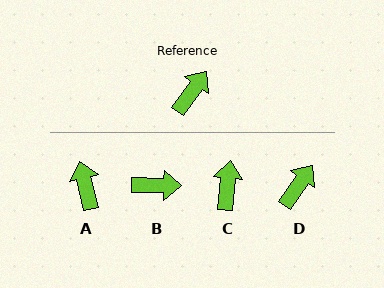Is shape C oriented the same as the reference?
No, it is off by about 30 degrees.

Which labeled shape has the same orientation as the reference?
D.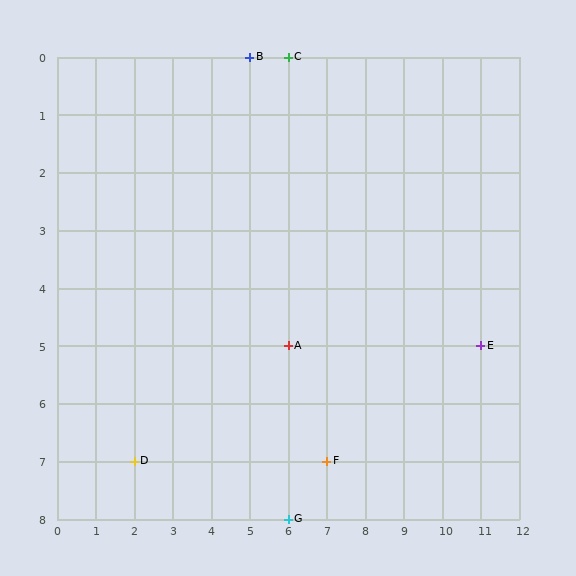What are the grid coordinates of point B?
Point B is at grid coordinates (5, 0).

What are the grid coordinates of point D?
Point D is at grid coordinates (2, 7).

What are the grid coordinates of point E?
Point E is at grid coordinates (11, 5).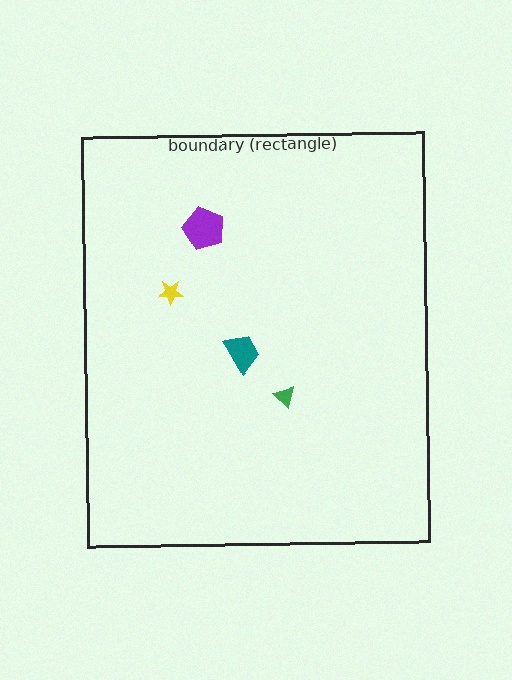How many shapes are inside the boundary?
4 inside, 0 outside.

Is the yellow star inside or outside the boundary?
Inside.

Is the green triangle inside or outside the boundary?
Inside.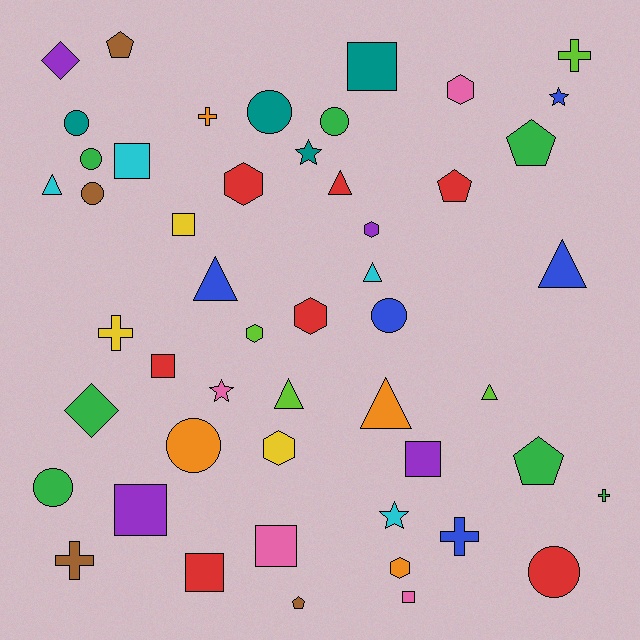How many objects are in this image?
There are 50 objects.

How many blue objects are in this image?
There are 5 blue objects.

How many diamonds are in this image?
There are 2 diamonds.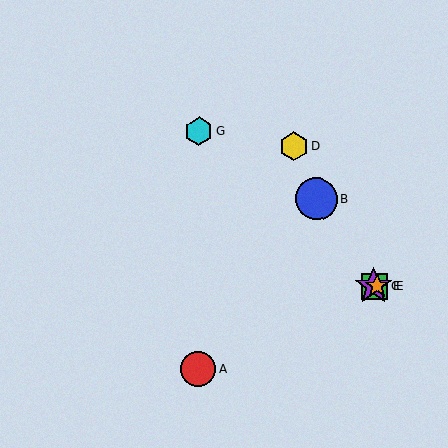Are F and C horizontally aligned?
Yes, both are at y≈286.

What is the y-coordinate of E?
Object E is at y≈286.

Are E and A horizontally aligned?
No, E is at y≈286 and A is at y≈369.